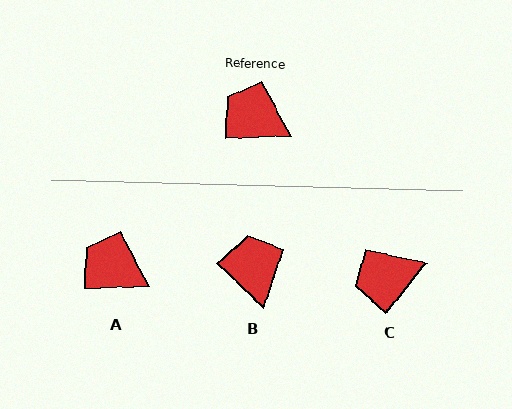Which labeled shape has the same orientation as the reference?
A.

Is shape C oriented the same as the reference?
No, it is off by about 50 degrees.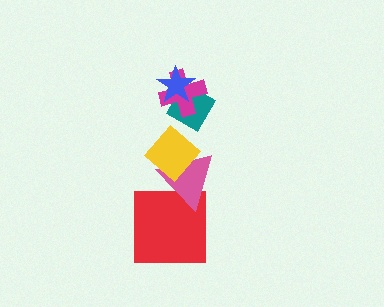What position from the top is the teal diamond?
The teal diamond is 3rd from the top.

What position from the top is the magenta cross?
The magenta cross is 2nd from the top.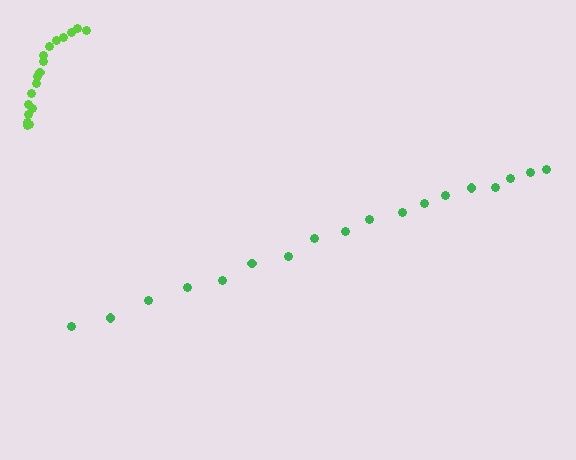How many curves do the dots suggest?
There are 2 distinct paths.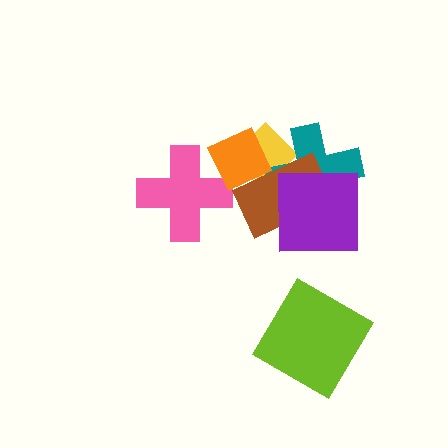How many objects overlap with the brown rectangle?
4 objects overlap with the brown rectangle.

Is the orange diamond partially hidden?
Yes, it is partially covered by another shape.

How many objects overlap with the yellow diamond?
3 objects overlap with the yellow diamond.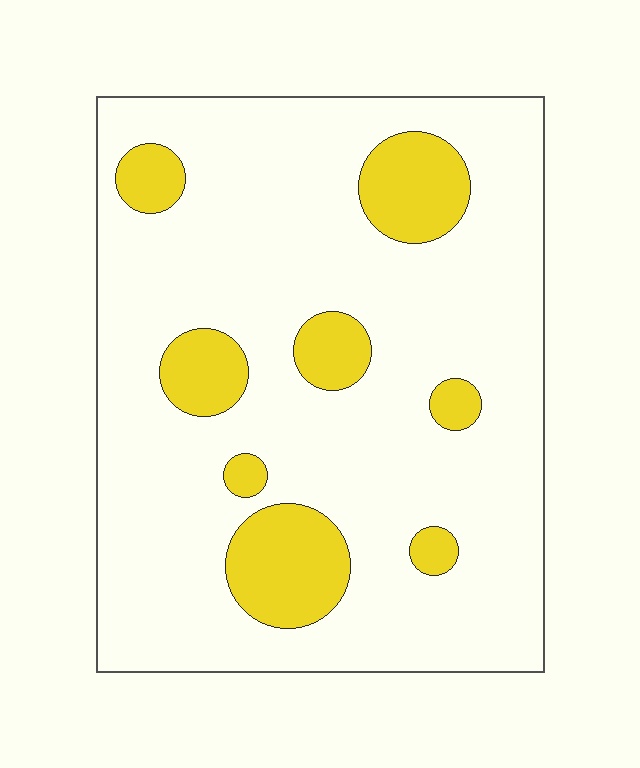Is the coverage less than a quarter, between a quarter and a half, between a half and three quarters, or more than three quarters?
Less than a quarter.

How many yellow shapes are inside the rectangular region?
8.